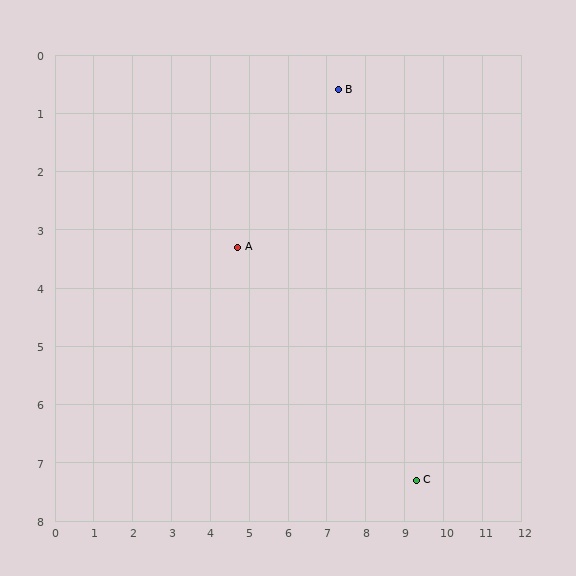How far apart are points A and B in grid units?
Points A and B are about 3.7 grid units apart.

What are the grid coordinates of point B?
Point B is at approximately (7.3, 0.6).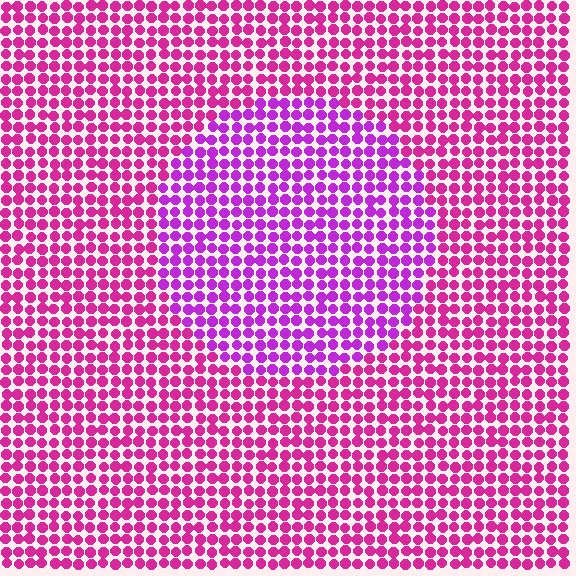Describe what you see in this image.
The image is filled with small magenta elements in a uniform arrangement. A circle-shaped region is visible where the elements are tinted to a slightly different hue, forming a subtle color boundary.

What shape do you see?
I see a circle.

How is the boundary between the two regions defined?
The boundary is defined purely by a slight shift in hue (about 29 degrees). Spacing, size, and orientation are identical on both sides.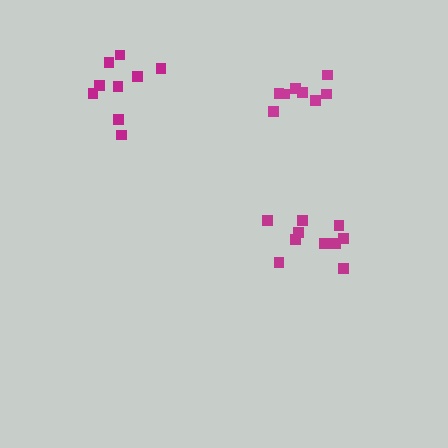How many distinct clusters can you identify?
There are 3 distinct clusters.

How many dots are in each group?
Group 1: 9 dots, Group 2: 10 dots, Group 3: 8 dots (27 total).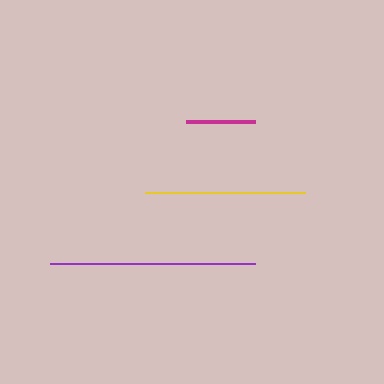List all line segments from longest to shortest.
From longest to shortest: purple, yellow, magenta.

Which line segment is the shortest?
The magenta line is the shortest at approximately 69 pixels.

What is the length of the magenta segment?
The magenta segment is approximately 69 pixels long.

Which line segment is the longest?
The purple line is the longest at approximately 205 pixels.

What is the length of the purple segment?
The purple segment is approximately 205 pixels long.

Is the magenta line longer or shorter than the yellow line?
The yellow line is longer than the magenta line.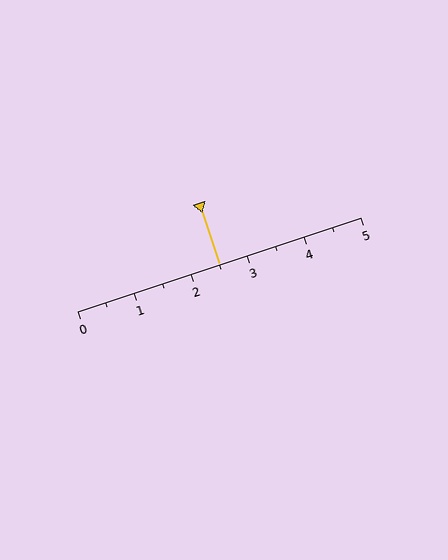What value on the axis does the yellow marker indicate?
The marker indicates approximately 2.5.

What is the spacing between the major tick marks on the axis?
The major ticks are spaced 1 apart.